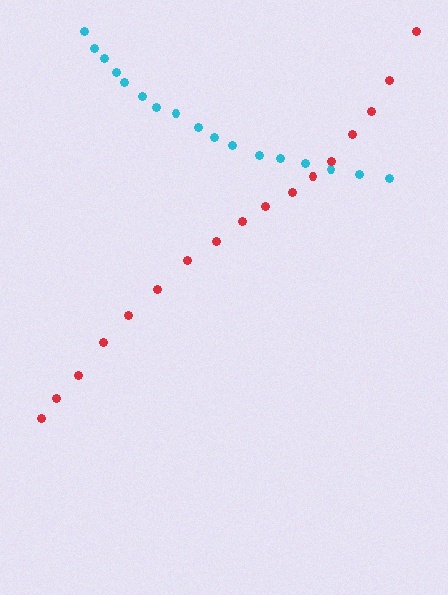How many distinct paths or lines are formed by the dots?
There are 2 distinct paths.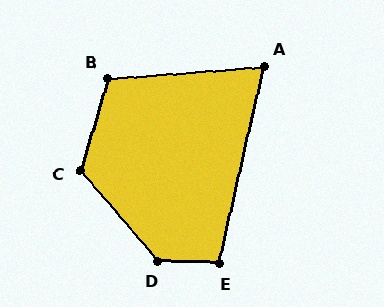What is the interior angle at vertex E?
Approximately 101 degrees (obtuse).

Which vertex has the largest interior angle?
D, at approximately 132 degrees.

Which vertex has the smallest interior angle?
A, at approximately 73 degrees.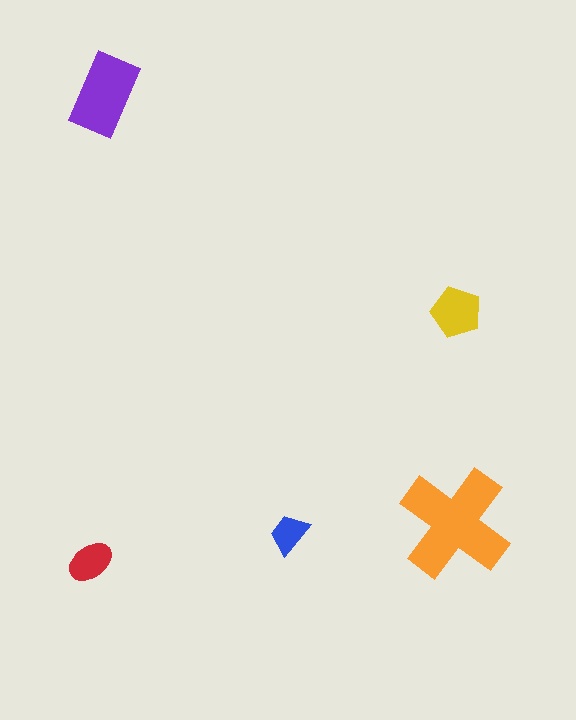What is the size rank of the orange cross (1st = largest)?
1st.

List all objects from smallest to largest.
The blue trapezoid, the red ellipse, the yellow pentagon, the purple rectangle, the orange cross.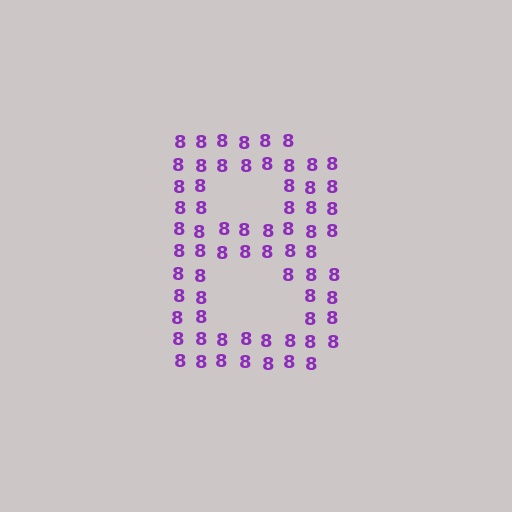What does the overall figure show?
The overall figure shows the letter B.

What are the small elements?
The small elements are digit 8's.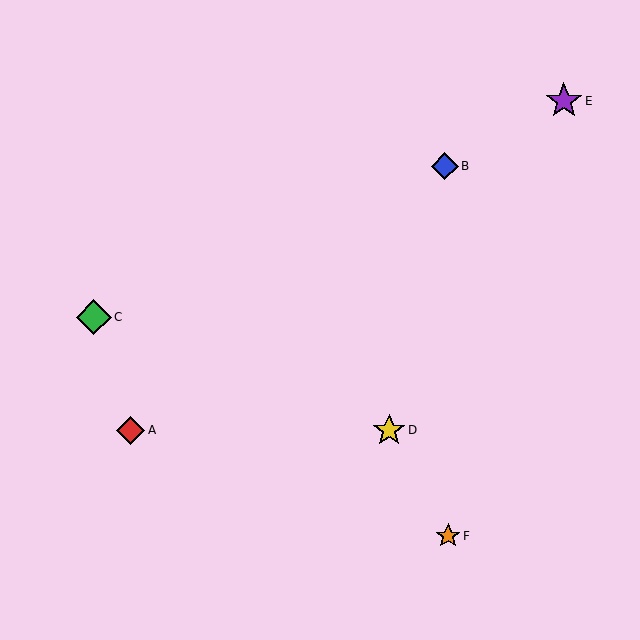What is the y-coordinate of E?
Object E is at y≈101.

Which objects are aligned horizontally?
Objects A, D are aligned horizontally.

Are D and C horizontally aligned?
No, D is at y≈430 and C is at y≈317.